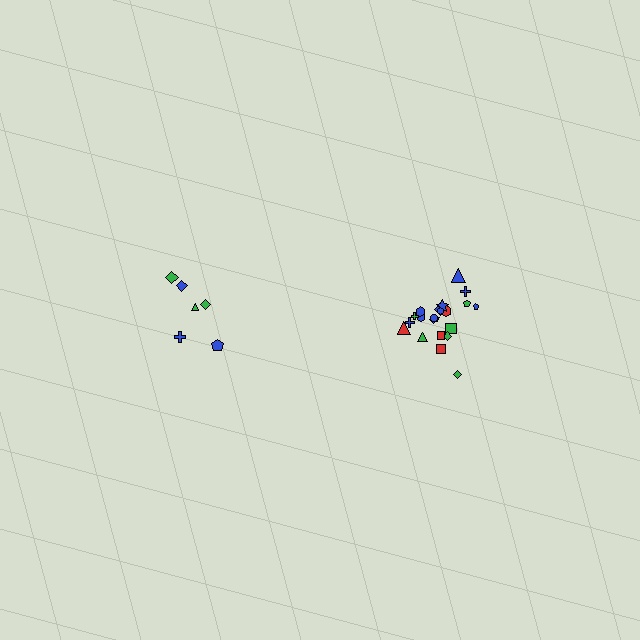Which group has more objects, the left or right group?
The right group.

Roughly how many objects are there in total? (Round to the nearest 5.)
Roughly 30 objects in total.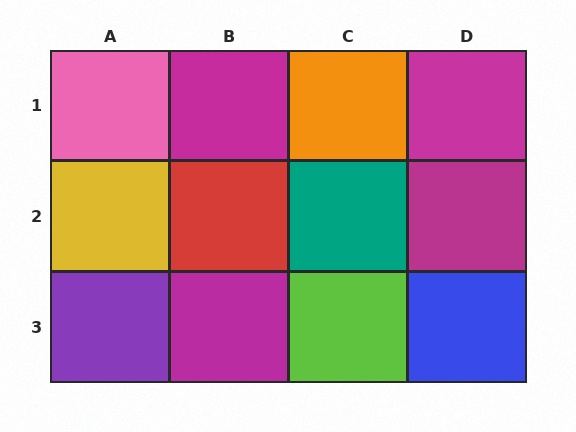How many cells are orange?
1 cell is orange.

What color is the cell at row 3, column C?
Lime.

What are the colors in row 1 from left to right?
Pink, magenta, orange, magenta.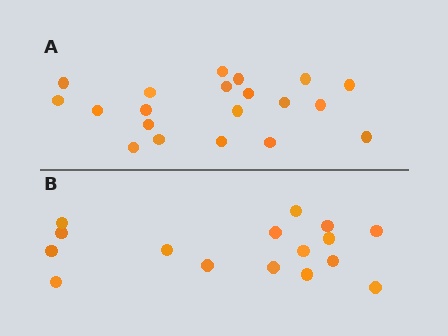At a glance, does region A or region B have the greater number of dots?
Region A (the top region) has more dots.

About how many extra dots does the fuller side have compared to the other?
Region A has about 4 more dots than region B.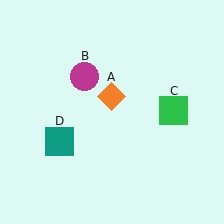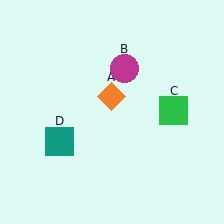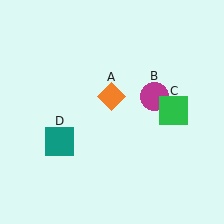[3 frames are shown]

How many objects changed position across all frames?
1 object changed position: magenta circle (object B).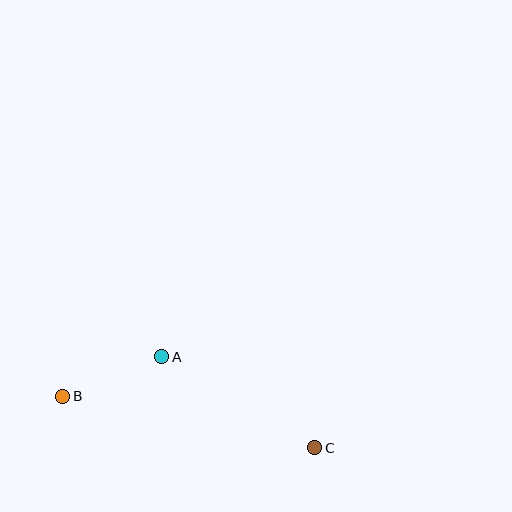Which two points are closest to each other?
Points A and B are closest to each other.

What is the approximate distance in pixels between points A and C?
The distance between A and C is approximately 178 pixels.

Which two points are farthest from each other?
Points B and C are farthest from each other.